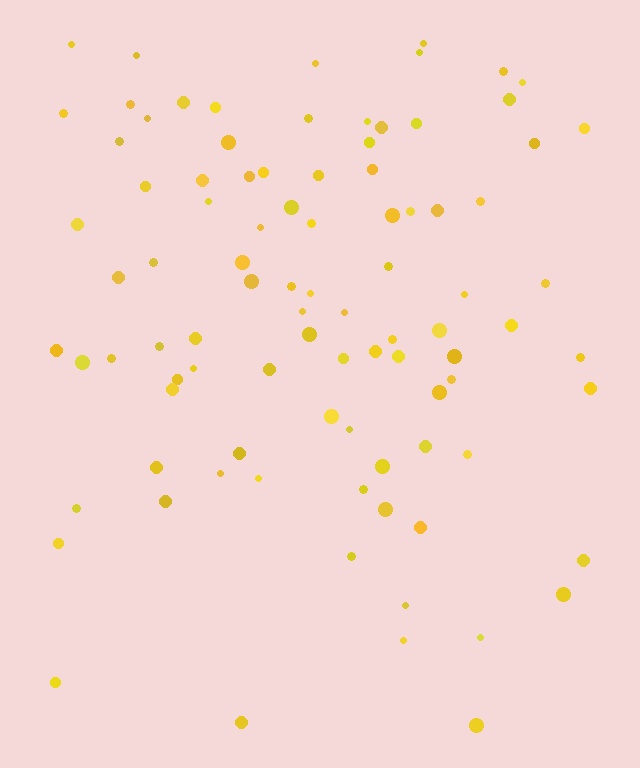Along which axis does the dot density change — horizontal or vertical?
Vertical.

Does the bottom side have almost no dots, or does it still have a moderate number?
Still a moderate number, just noticeably fewer than the top.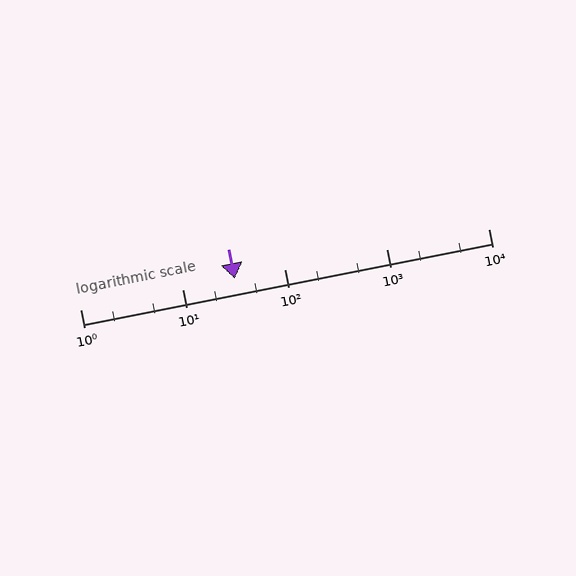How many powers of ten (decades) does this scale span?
The scale spans 4 decades, from 1 to 10000.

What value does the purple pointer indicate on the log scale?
The pointer indicates approximately 33.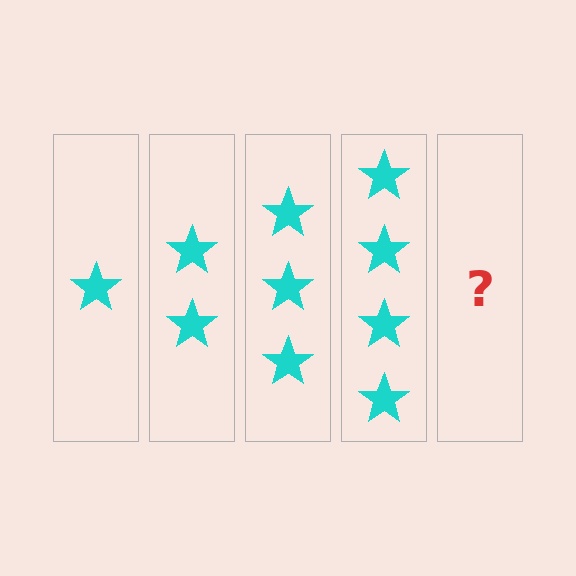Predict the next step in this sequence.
The next step is 5 stars.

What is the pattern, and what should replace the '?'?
The pattern is that each step adds one more star. The '?' should be 5 stars.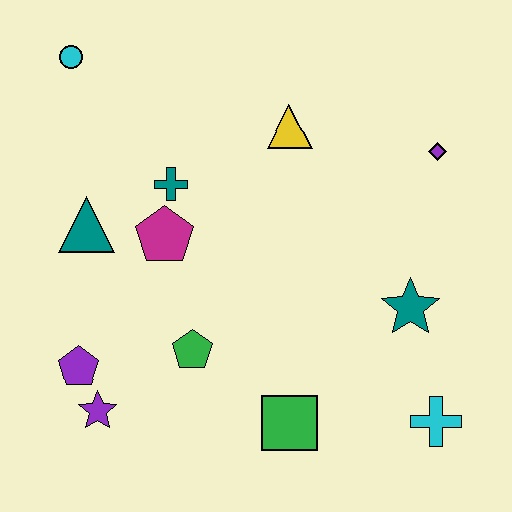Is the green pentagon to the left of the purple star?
No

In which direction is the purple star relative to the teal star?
The purple star is to the left of the teal star.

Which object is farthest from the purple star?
The purple diamond is farthest from the purple star.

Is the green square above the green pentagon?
No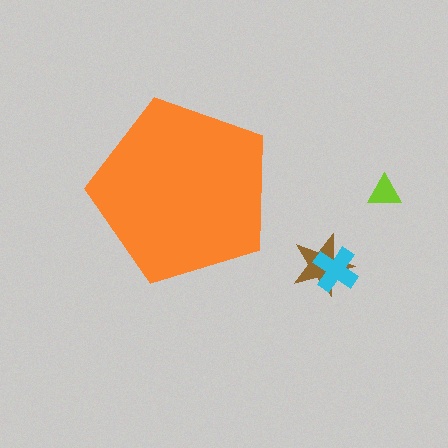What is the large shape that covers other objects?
An orange pentagon.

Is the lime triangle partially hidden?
No, the lime triangle is fully visible.